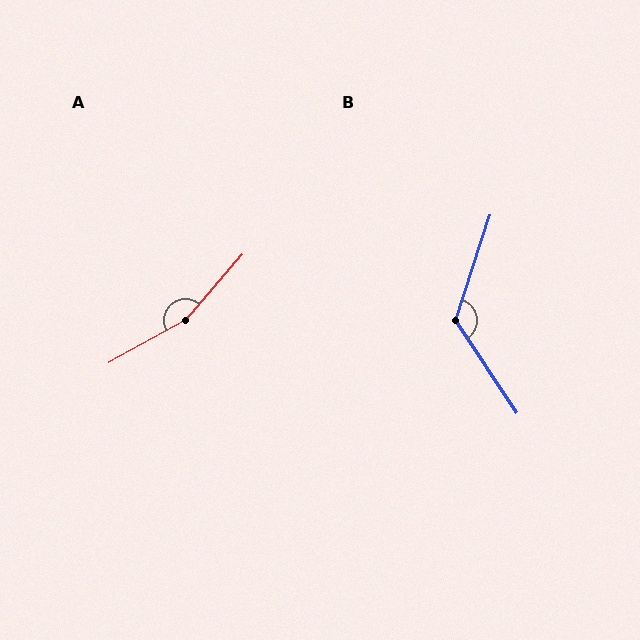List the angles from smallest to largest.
B (129°), A (160°).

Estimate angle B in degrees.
Approximately 129 degrees.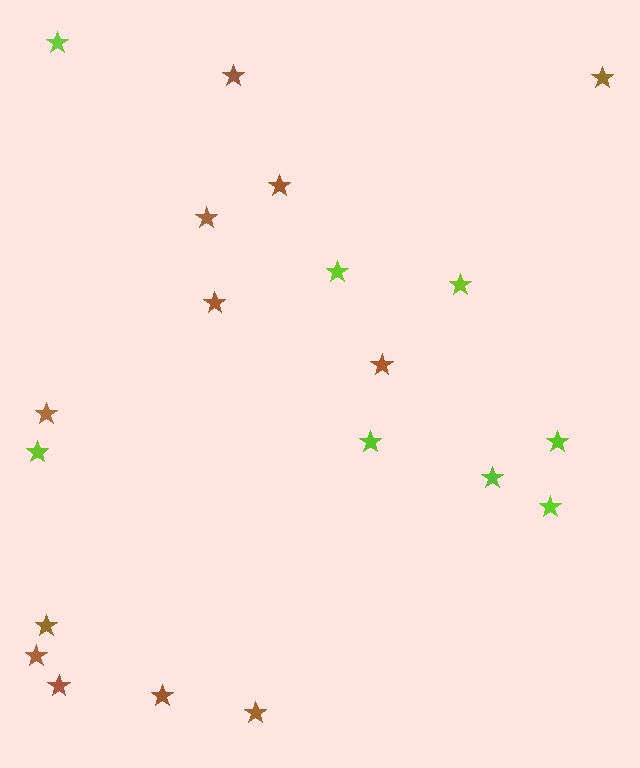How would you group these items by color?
There are 2 groups: one group of brown stars (12) and one group of lime stars (8).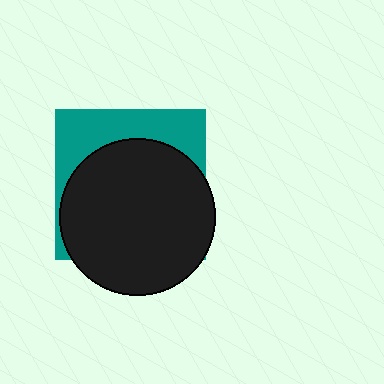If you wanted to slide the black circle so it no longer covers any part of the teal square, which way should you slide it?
Slide it down — that is the most direct way to separate the two shapes.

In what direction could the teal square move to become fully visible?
The teal square could move up. That would shift it out from behind the black circle entirely.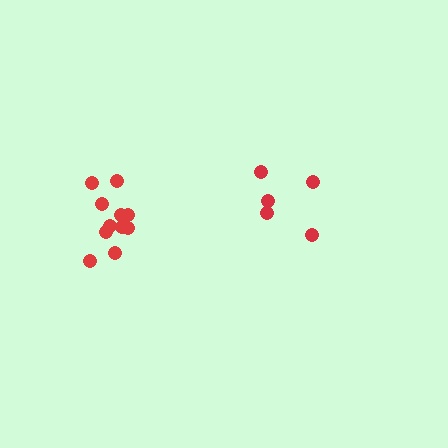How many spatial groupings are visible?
There are 2 spatial groupings.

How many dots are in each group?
Group 1: 11 dots, Group 2: 5 dots (16 total).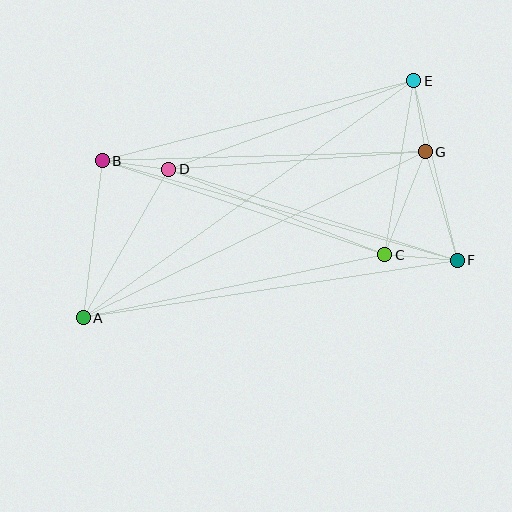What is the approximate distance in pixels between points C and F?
The distance between C and F is approximately 73 pixels.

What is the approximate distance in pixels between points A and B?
The distance between A and B is approximately 158 pixels.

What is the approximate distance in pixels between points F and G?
The distance between F and G is approximately 113 pixels.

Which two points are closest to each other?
Points B and D are closest to each other.